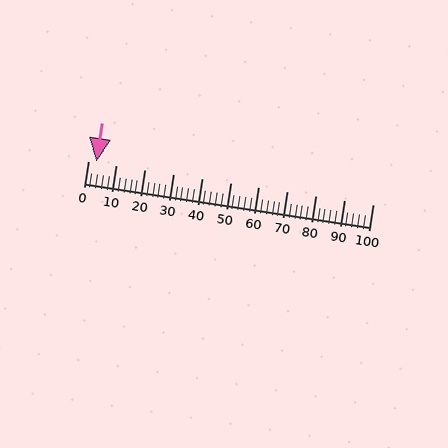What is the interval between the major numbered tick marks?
The major tick marks are spaced 10 units apart.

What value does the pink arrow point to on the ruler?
The pink arrow points to approximately 3.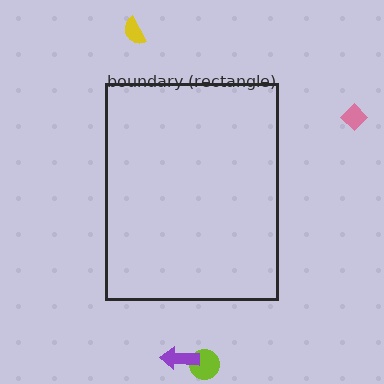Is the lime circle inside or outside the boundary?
Outside.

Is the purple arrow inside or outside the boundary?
Outside.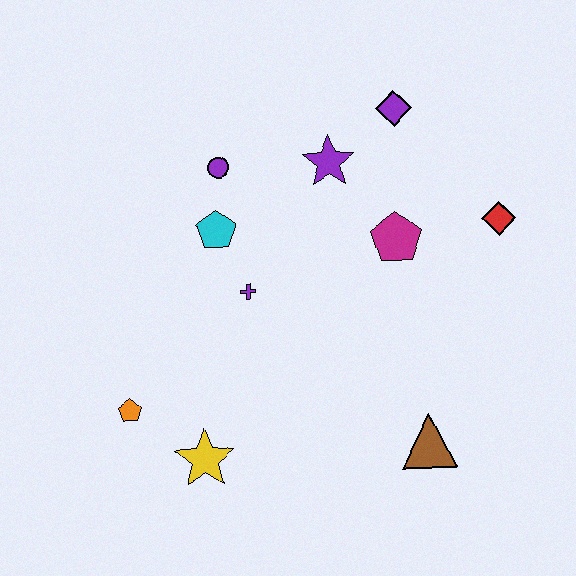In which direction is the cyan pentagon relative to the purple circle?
The cyan pentagon is below the purple circle.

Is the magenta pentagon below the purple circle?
Yes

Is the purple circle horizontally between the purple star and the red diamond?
No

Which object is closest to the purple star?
The purple diamond is closest to the purple star.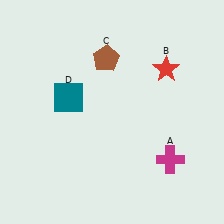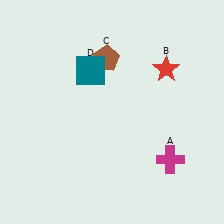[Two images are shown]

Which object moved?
The teal square (D) moved up.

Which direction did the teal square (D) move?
The teal square (D) moved up.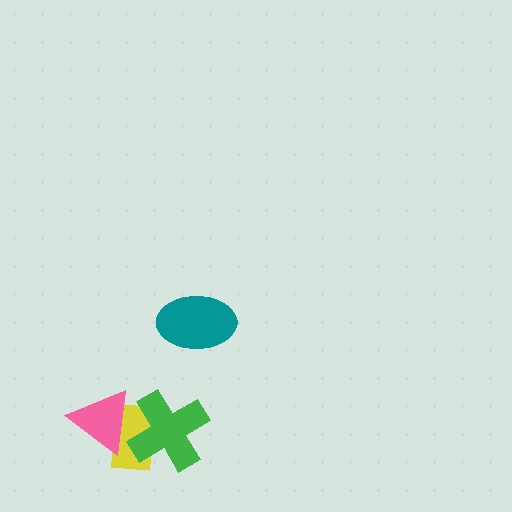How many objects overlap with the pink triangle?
2 objects overlap with the pink triangle.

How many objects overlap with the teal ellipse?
0 objects overlap with the teal ellipse.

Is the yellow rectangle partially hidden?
Yes, it is partially covered by another shape.